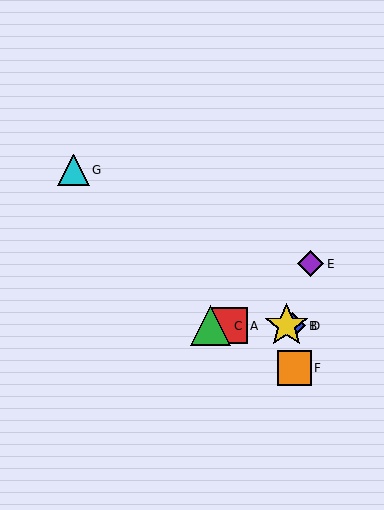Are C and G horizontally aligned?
No, C is at y≈326 and G is at y≈170.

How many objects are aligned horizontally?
4 objects (A, B, C, D) are aligned horizontally.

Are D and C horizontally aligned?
Yes, both are at y≈326.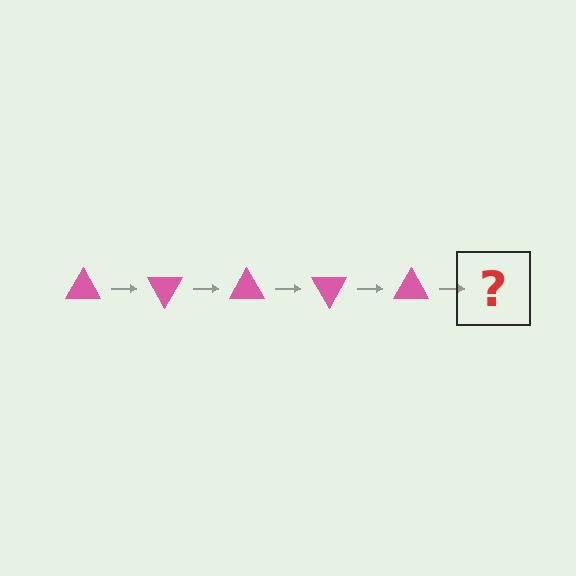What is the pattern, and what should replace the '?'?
The pattern is that the triangle rotates 60 degrees each step. The '?' should be a pink triangle rotated 300 degrees.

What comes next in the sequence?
The next element should be a pink triangle rotated 300 degrees.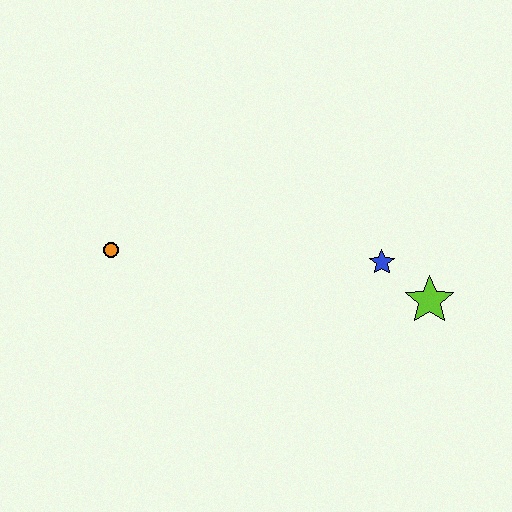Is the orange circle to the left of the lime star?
Yes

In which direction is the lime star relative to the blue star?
The lime star is to the right of the blue star.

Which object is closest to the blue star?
The lime star is closest to the blue star.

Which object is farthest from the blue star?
The orange circle is farthest from the blue star.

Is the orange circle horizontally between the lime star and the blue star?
No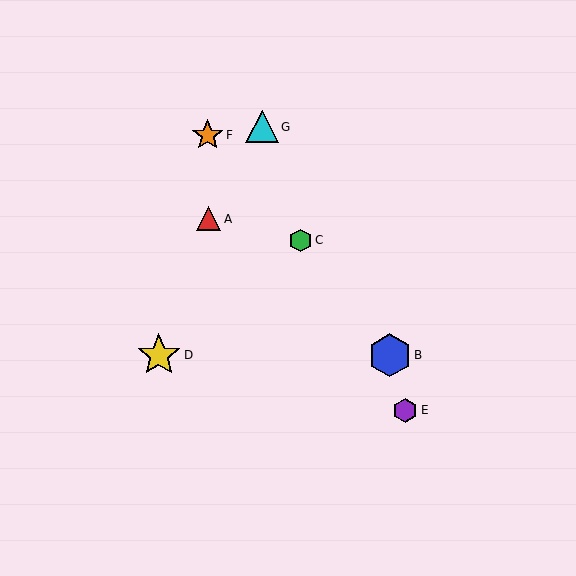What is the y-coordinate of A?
Object A is at y≈219.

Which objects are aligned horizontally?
Objects B, D are aligned horizontally.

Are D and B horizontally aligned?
Yes, both are at y≈355.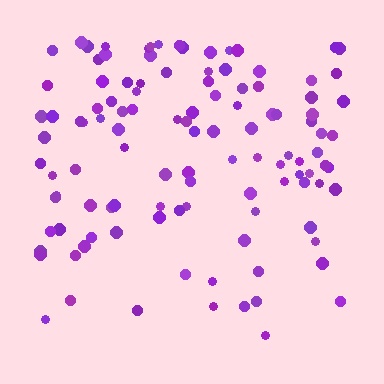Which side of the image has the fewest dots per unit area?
The bottom.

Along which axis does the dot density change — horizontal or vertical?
Vertical.